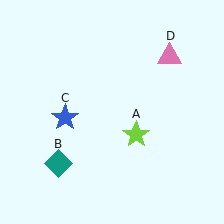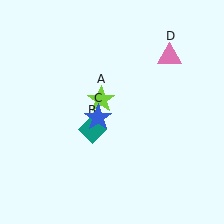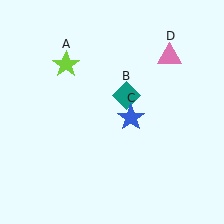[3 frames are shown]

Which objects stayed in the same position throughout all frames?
Pink triangle (object D) remained stationary.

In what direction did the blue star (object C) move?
The blue star (object C) moved right.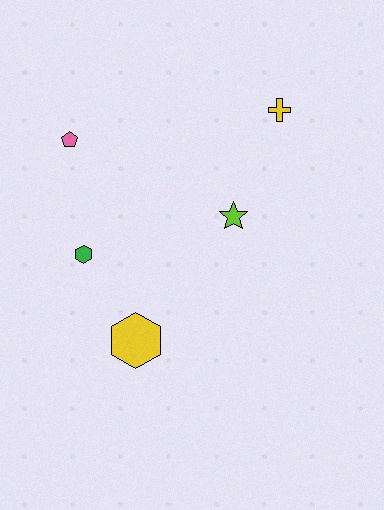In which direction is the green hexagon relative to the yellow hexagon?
The green hexagon is above the yellow hexagon.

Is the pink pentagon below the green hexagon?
No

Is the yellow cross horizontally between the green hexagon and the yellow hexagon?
No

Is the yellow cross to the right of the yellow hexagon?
Yes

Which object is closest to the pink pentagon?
The green hexagon is closest to the pink pentagon.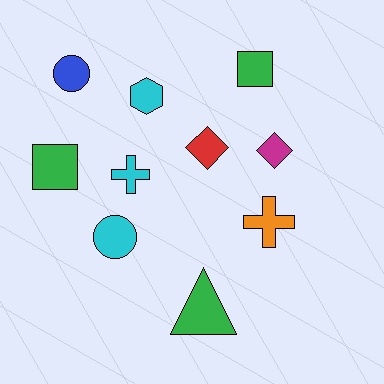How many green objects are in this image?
There are 3 green objects.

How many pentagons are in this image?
There are no pentagons.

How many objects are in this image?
There are 10 objects.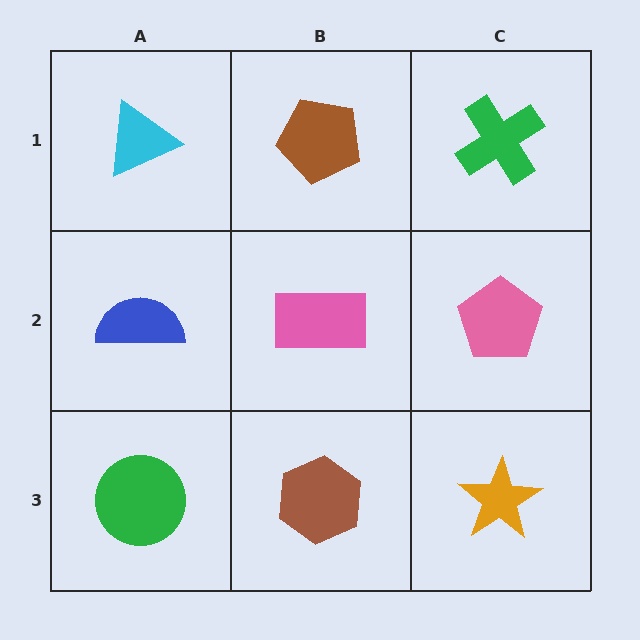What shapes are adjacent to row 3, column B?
A pink rectangle (row 2, column B), a green circle (row 3, column A), an orange star (row 3, column C).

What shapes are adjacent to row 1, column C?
A pink pentagon (row 2, column C), a brown pentagon (row 1, column B).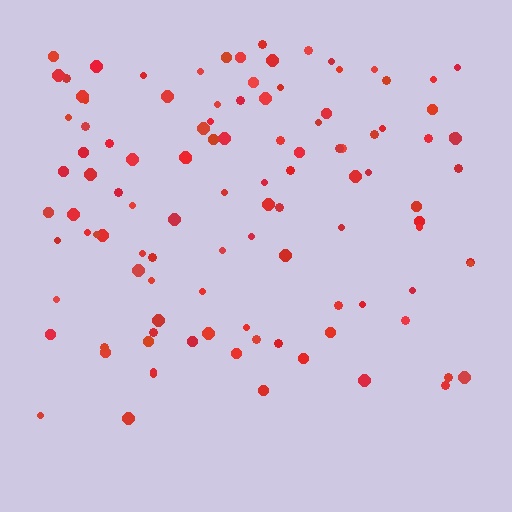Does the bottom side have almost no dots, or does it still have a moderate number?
Still a moderate number, just noticeably fewer than the top.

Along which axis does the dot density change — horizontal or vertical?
Vertical.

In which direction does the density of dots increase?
From bottom to top, with the top side densest.